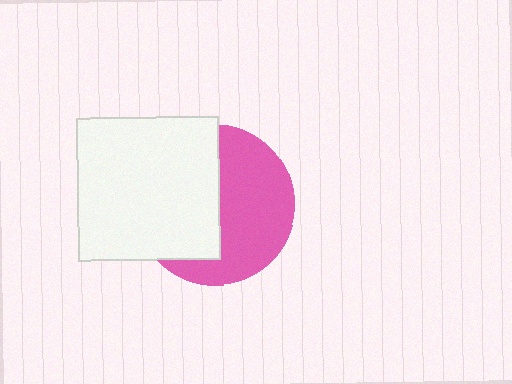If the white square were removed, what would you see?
You would see the complete pink circle.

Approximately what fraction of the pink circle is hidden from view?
Roughly 48% of the pink circle is hidden behind the white square.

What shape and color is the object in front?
The object in front is a white square.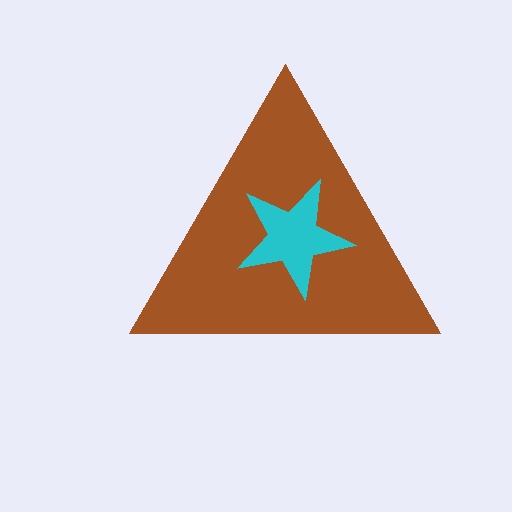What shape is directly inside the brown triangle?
The cyan star.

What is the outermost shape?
The brown triangle.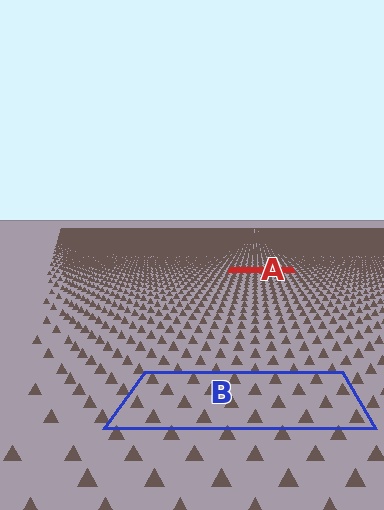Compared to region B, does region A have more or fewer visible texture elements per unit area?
Region A has more texture elements per unit area — they are packed more densely because it is farther away.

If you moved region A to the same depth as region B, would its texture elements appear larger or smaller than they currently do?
They would appear larger. At a closer depth, the same texture elements are projected at a bigger on-screen size.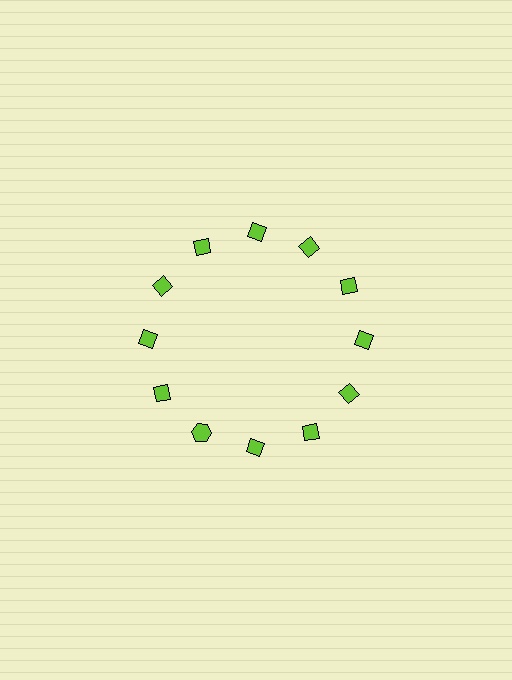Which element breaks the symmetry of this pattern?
The lime hexagon at roughly the 7 o'clock position breaks the symmetry. All other shapes are lime diamonds.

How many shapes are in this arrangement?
There are 12 shapes arranged in a ring pattern.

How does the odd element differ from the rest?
It has a different shape: hexagon instead of diamond.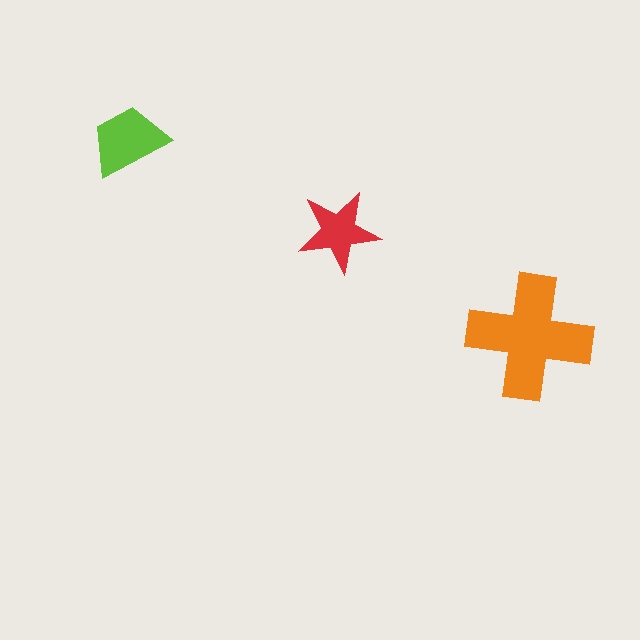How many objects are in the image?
There are 3 objects in the image.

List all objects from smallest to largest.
The red star, the lime trapezoid, the orange cross.